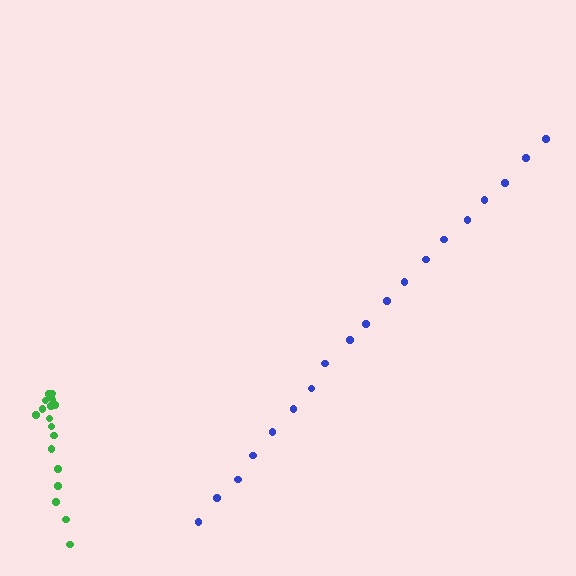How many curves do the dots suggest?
There are 2 distinct paths.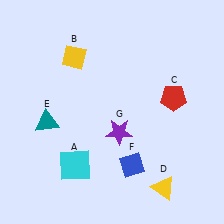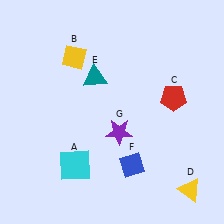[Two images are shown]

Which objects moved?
The objects that moved are: the yellow triangle (D), the teal triangle (E).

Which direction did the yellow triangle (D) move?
The yellow triangle (D) moved right.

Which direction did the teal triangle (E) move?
The teal triangle (E) moved right.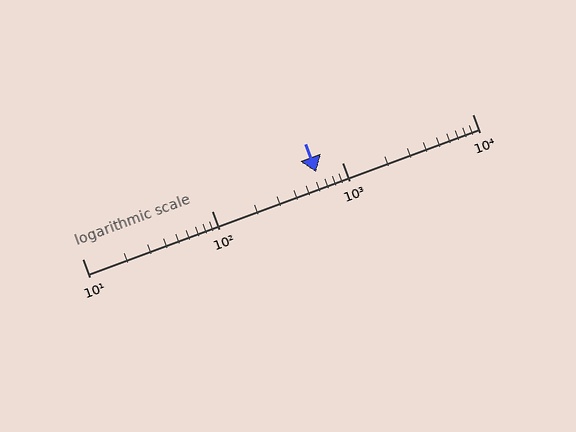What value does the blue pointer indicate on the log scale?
The pointer indicates approximately 630.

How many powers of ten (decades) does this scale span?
The scale spans 3 decades, from 10 to 10000.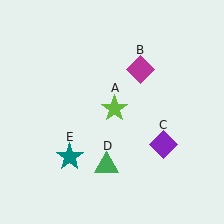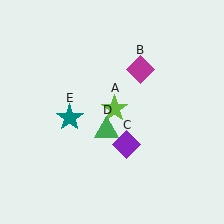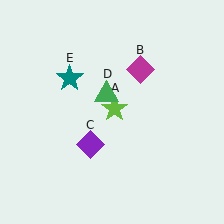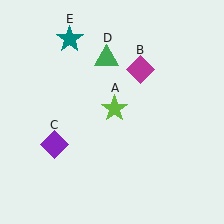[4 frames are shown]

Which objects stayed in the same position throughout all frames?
Lime star (object A) and magenta diamond (object B) remained stationary.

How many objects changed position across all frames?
3 objects changed position: purple diamond (object C), green triangle (object D), teal star (object E).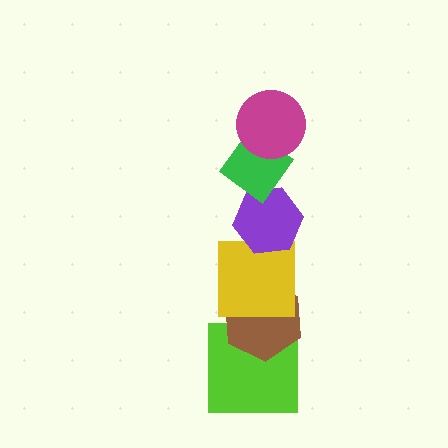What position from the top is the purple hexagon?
The purple hexagon is 3rd from the top.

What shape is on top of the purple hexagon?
The green diamond is on top of the purple hexagon.